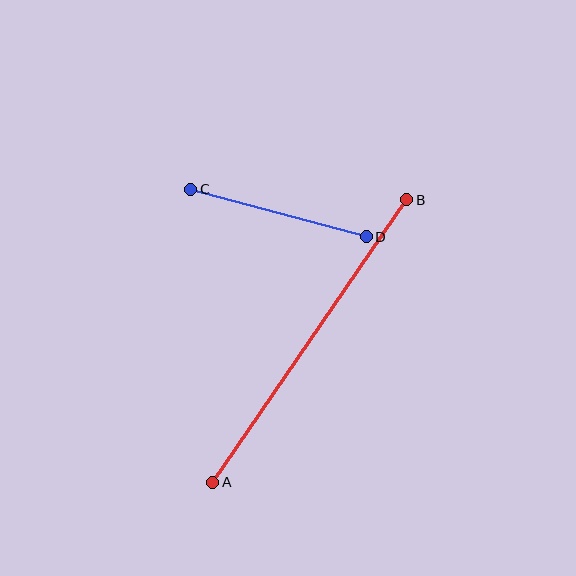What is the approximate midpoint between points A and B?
The midpoint is at approximately (310, 341) pixels.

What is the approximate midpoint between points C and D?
The midpoint is at approximately (278, 213) pixels.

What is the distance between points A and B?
The distance is approximately 343 pixels.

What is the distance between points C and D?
The distance is approximately 181 pixels.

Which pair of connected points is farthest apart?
Points A and B are farthest apart.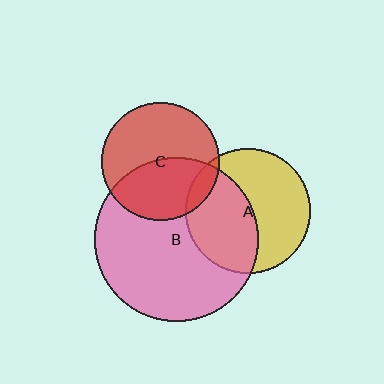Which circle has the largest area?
Circle B (pink).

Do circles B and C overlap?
Yes.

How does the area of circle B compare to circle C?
Approximately 1.9 times.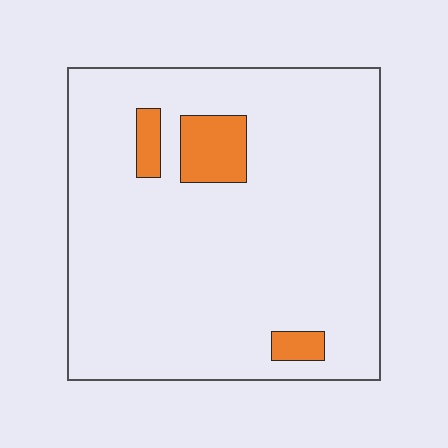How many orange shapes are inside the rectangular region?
3.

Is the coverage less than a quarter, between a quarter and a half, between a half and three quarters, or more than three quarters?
Less than a quarter.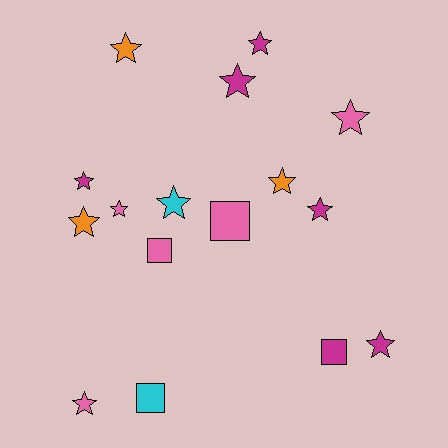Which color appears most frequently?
Magenta, with 6 objects.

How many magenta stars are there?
There are 5 magenta stars.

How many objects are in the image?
There are 16 objects.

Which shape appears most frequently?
Star, with 12 objects.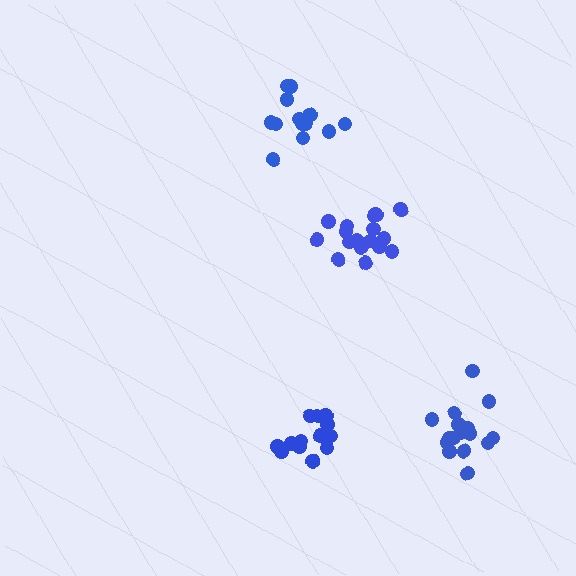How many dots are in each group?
Group 1: 15 dots, Group 2: 17 dots, Group 3: 14 dots, Group 4: 16 dots (62 total).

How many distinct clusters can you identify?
There are 4 distinct clusters.